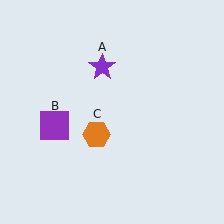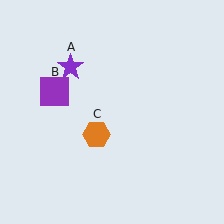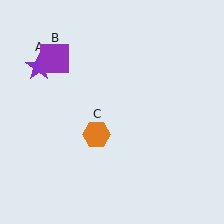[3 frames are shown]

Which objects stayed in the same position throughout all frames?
Orange hexagon (object C) remained stationary.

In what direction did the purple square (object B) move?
The purple square (object B) moved up.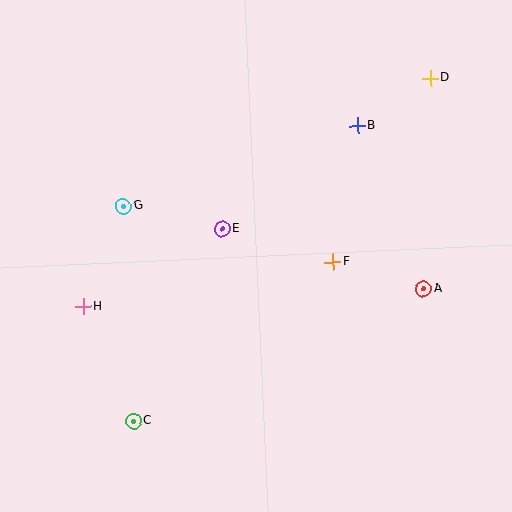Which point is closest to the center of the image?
Point E at (222, 229) is closest to the center.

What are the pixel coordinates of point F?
Point F is at (333, 262).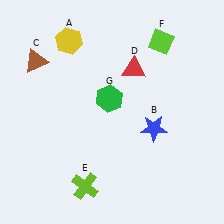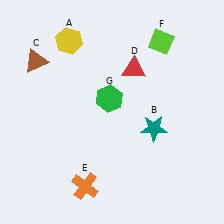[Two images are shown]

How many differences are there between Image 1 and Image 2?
There are 2 differences between the two images.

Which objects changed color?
B changed from blue to teal. E changed from lime to orange.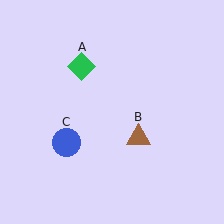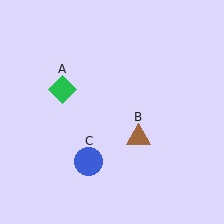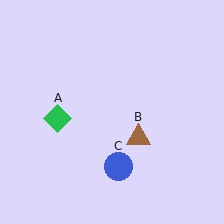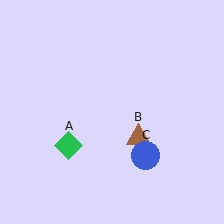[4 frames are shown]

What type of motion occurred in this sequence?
The green diamond (object A), blue circle (object C) rotated counterclockwise around the center of the scene.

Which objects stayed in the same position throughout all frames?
Brown triangle (object B) remained stationary.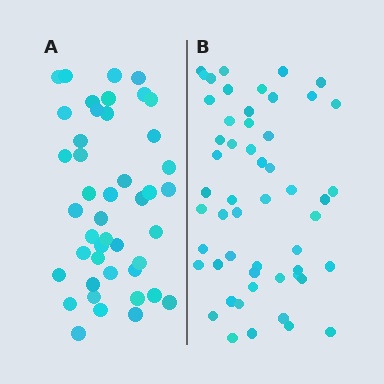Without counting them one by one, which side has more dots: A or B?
Region B (the right region) has more dots.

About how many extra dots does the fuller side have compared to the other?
Region B has roughly 8 or so more dots than region A.